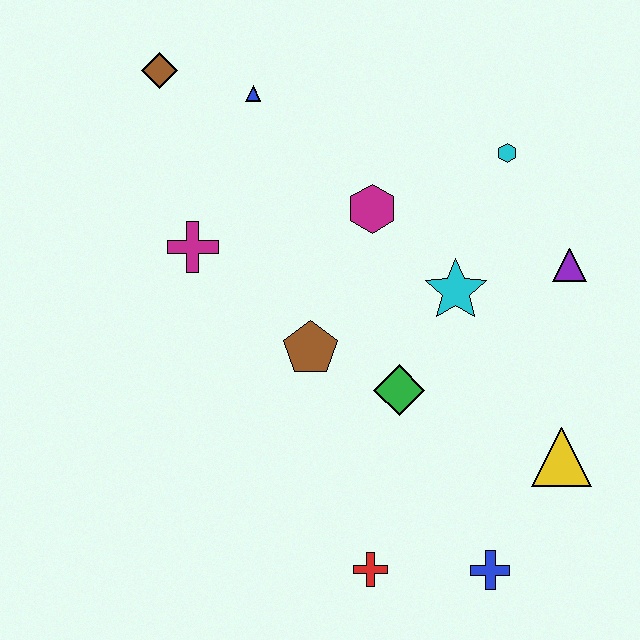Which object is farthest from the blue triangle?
The blue cross is farthest from the blue triangle.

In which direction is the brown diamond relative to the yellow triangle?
The brown diamond is to the left of the yellow triangle.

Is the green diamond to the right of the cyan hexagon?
No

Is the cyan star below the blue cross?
No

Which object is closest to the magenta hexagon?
The cyan star is closest to the magenta hexagon.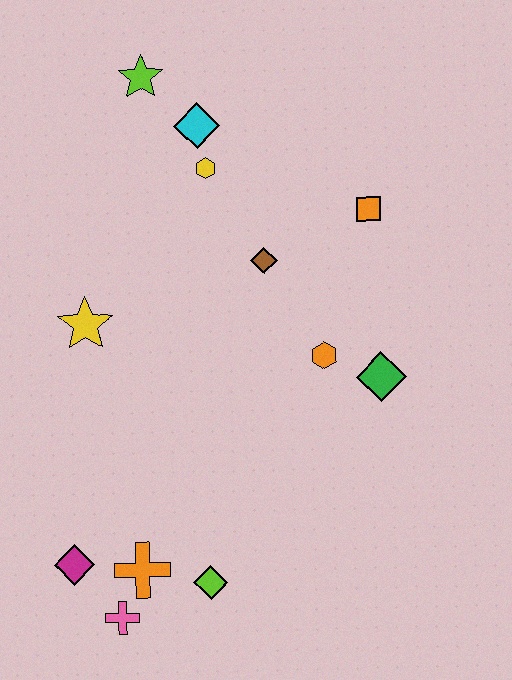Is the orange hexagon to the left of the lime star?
No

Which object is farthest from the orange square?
The pink cross is farthest from the orange square.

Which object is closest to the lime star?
The cyan diamond is closest to the lime star.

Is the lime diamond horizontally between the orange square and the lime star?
Yes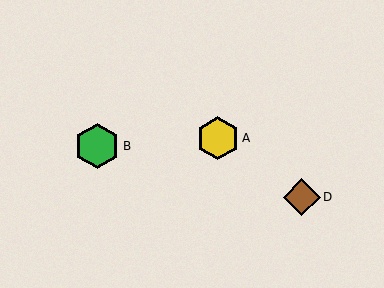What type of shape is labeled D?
Shape D is a brown diamond.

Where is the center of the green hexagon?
The center of the green hexagon is at (97, 146).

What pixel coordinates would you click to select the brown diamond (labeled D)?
Click at (302, 197) to select the brown diamond D.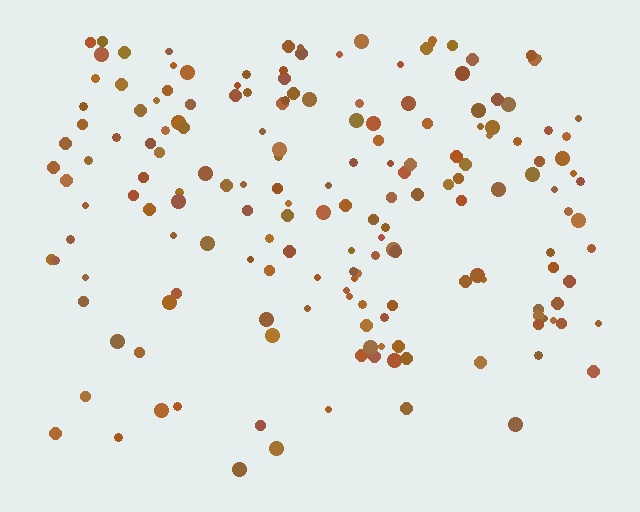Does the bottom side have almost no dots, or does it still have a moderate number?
Still a moderate number, just noticeably fewer than the top.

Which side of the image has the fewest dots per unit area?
The bottom.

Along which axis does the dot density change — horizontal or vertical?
Vertical.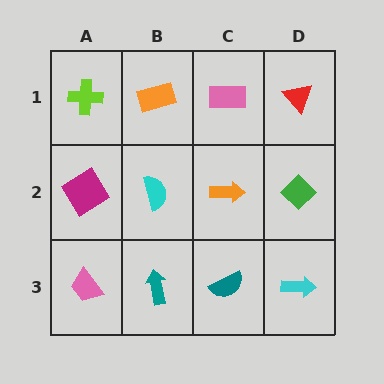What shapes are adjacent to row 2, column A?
A lime cross (row 1, column A), a pink trapezoid (row 3, column A), a cyan semicircle (row 2, column B).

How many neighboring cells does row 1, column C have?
3.